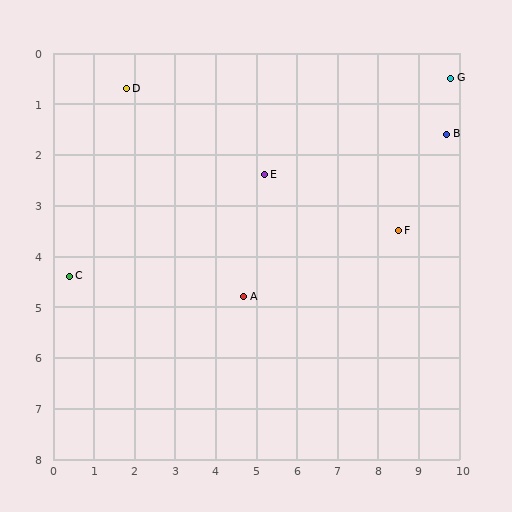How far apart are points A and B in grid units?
Points A and B are about 5.9 grid units apart.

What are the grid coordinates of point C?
Point C is at approximately (0.4, 4.4).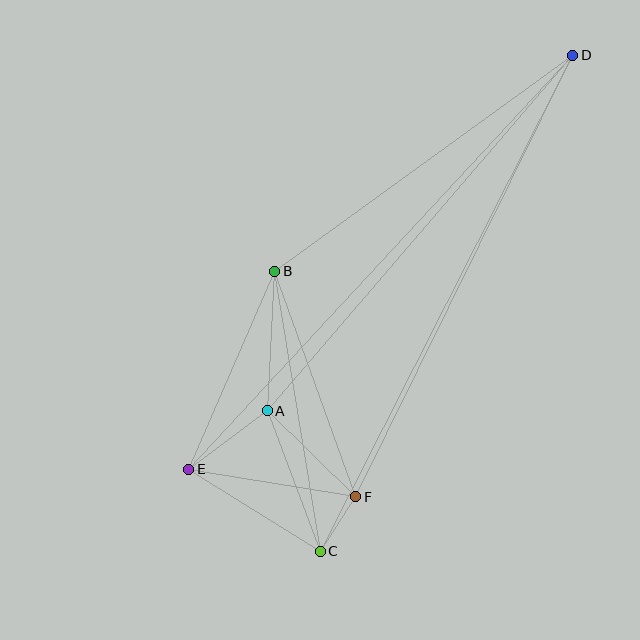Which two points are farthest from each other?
Points D and E are farthest from each other.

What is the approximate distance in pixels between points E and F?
The distance between E and F is approximately 169 pixels.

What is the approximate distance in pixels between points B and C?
The distance between B and C is approximately 284 pixels.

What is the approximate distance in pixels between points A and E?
The distance between A and E is approximately 98 pixels.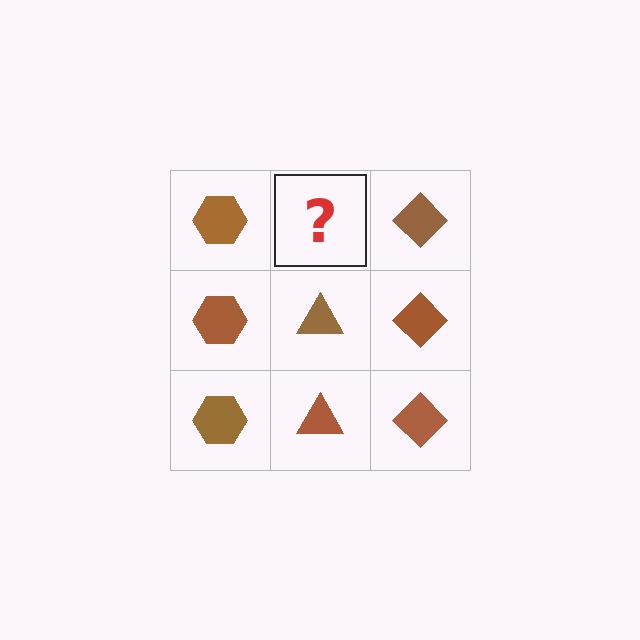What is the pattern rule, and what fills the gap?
The rule is that each column has a consistent shape. The gap should be filled with a brown triangle.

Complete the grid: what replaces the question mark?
The question mark should be replaced with a brown triangle.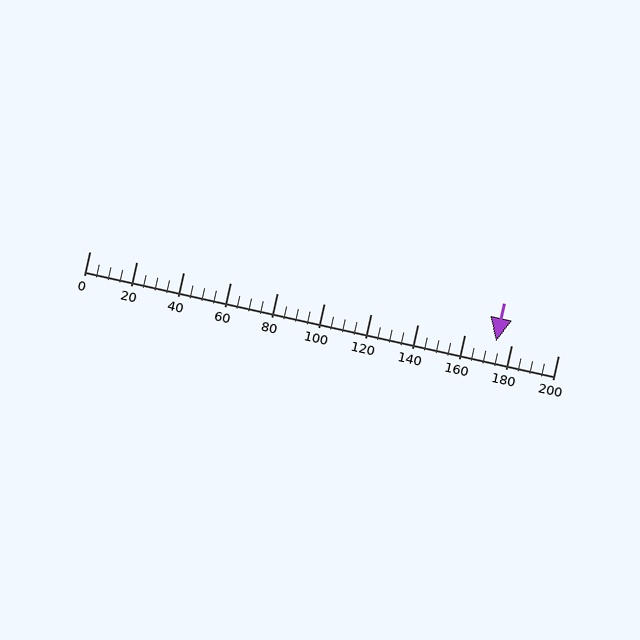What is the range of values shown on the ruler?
The ruler shows values from 0 to 200.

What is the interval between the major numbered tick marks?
The major tick marks are spaced 20 units apart.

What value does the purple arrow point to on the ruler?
The purple arrow points to approximately 174.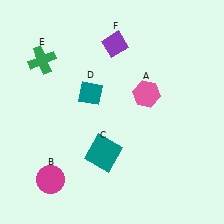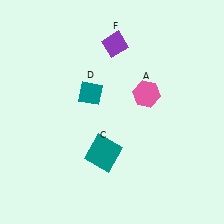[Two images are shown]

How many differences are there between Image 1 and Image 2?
There are 2 differences between the two images.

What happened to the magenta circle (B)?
The magenta circle (B) was removed in Image 2. It was in the bottom-left area of Image 1.